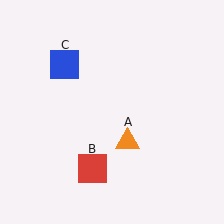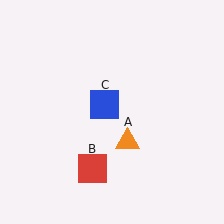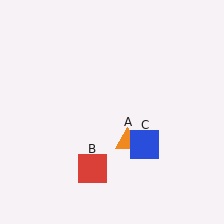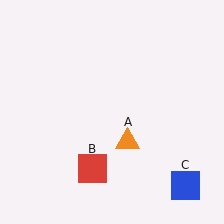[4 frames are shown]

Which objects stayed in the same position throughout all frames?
Orange triangle (object A) and red square (object B) remained stationary.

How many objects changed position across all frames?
1 object changed position: blue square (object C).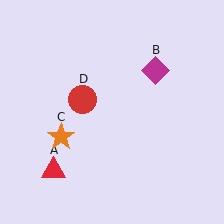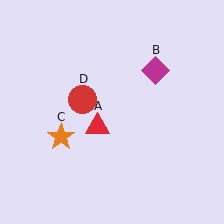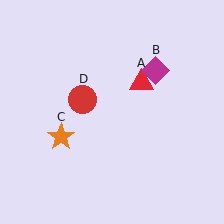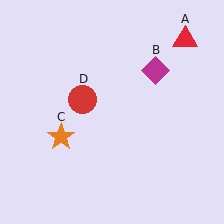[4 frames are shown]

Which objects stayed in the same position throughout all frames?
Magenta diamond (object B) and orange star (object C) and red circle (object D) remained stationary.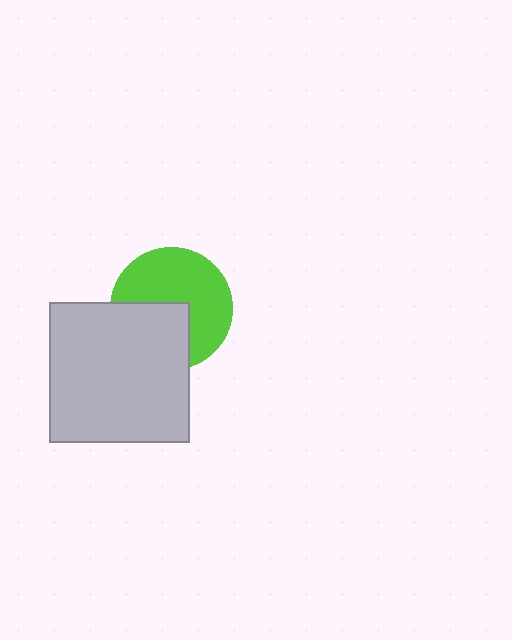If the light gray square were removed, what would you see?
You would see the complete lime circle.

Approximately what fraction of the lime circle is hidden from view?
Roughly 39% of the lime circle is hidden behind the light gray square.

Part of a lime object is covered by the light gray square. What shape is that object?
It is a circle.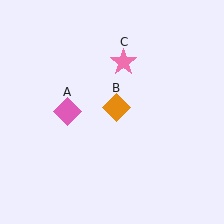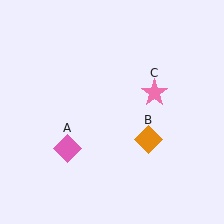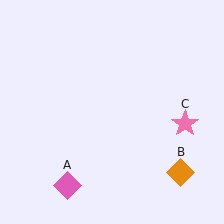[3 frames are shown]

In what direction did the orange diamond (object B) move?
The orange diamond (object B) moved down and to the right.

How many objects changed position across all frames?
3 objects changed position: pink diamond (object A), orange diamond (object B), pink star (object C).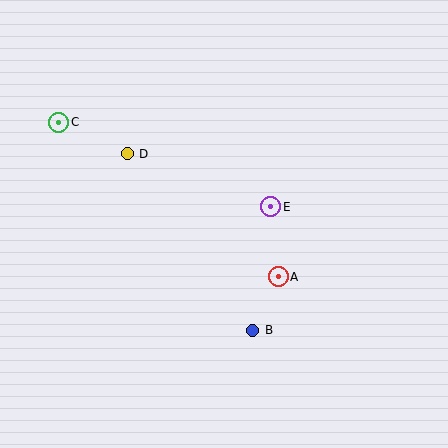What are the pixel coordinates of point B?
Point B is at (253, 330).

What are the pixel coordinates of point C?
Point C is at (59, 122).